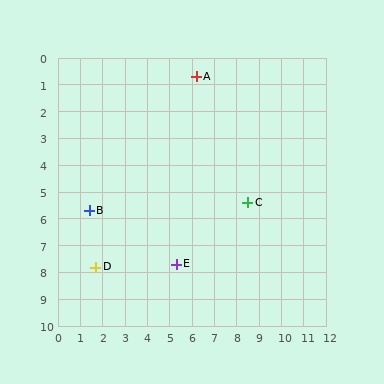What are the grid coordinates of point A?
Point A is at approximately (6.2, 0.7).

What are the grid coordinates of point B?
Point B is at approximately (1.4, 5.7).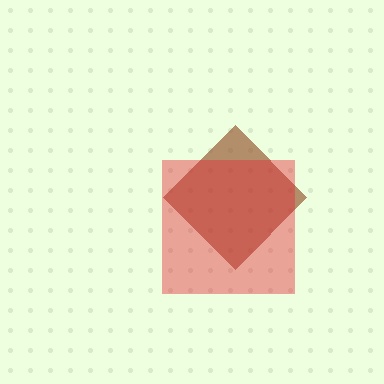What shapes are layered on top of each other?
The layered shapes are: a brown diamond, a red square.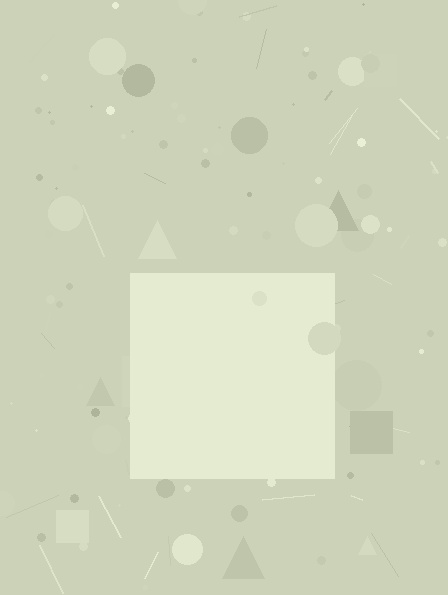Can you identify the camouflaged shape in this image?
The camouflaged shape is a square.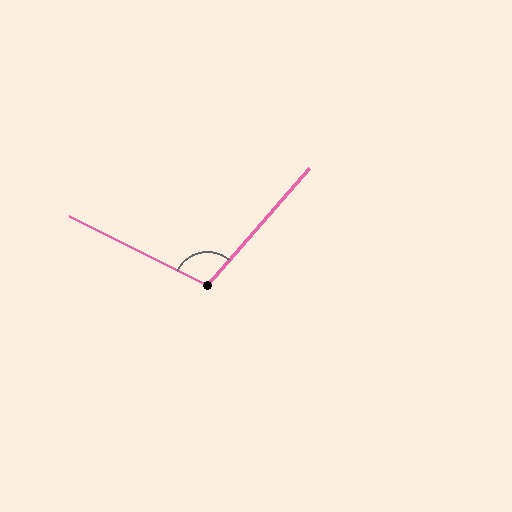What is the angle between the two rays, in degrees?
Approximately 104 degrees.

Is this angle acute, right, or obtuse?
It is obtuse.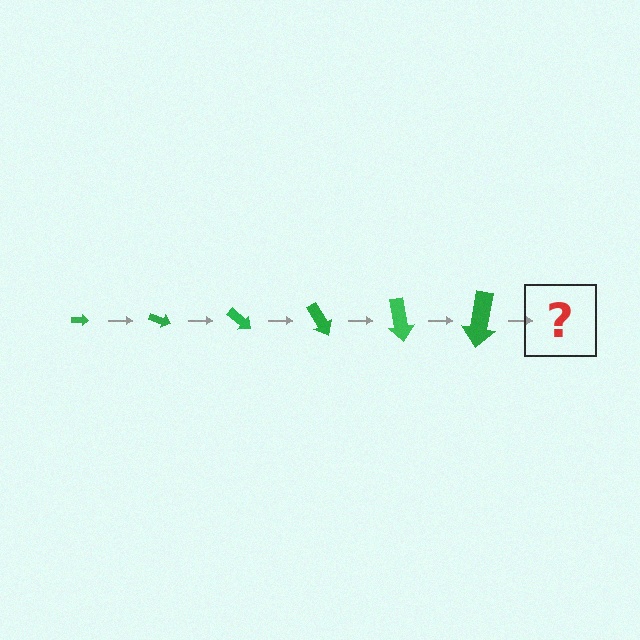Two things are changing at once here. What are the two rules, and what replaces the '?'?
The two rules are that the arrow grows larger each step and it rotates 20 degrees each step. The '?' should be an arrow, larger than the previous one and rotated 120 degrees from the start.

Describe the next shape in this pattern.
It should be an arrow, larger than the previous one and rotated 120 degrees from the start.